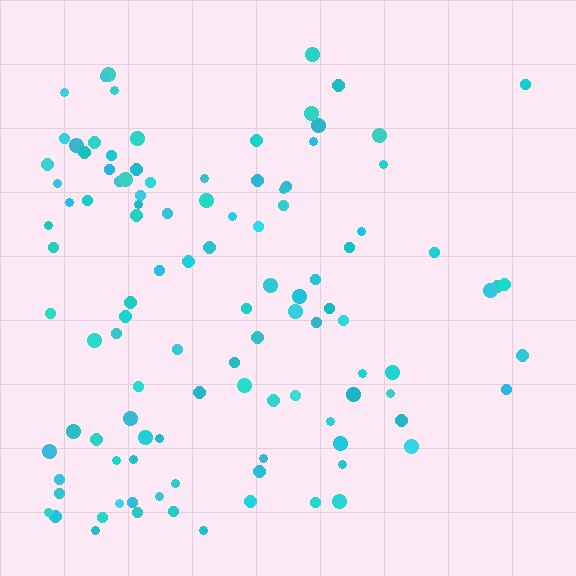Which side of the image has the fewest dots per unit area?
The right.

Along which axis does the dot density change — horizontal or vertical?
Horizontal.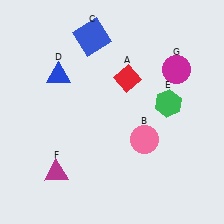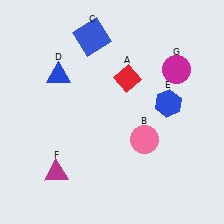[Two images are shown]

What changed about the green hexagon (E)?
In Image 1, E is green. In Image 2, it changed to blue.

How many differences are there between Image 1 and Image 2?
There is 1 difference between the two images.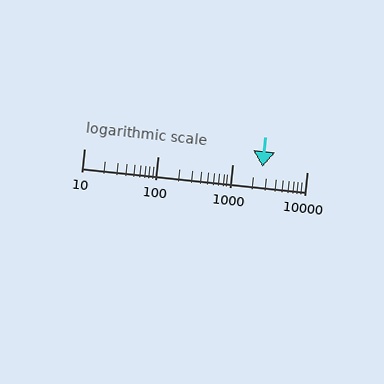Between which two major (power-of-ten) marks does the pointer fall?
The pointer is between 1000 and 10000.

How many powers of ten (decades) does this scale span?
The scale spans 3 decades, from 10 to 10000.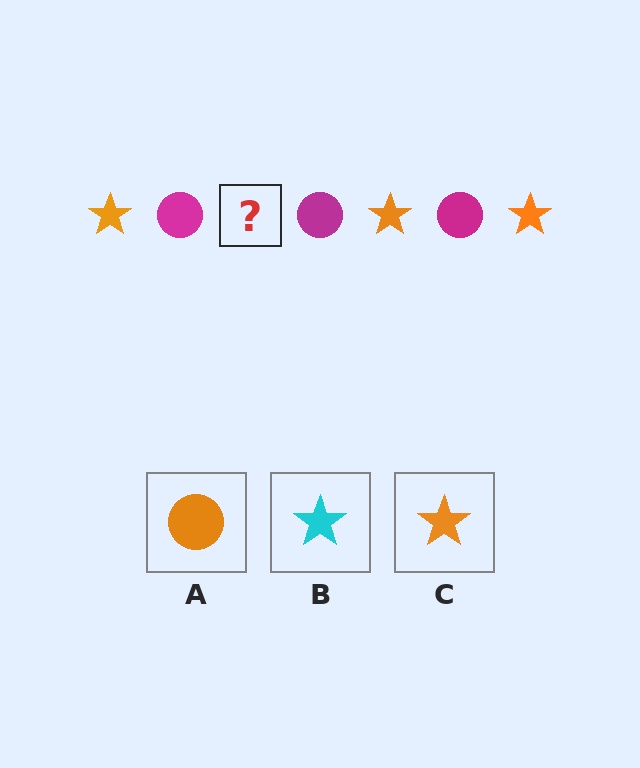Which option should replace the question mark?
Option C.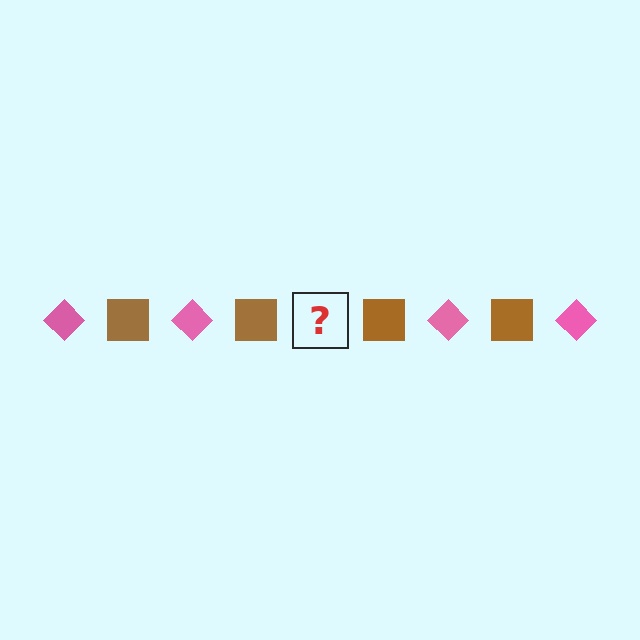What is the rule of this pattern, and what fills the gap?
The rule is that the pattern alternates between pink diamond and brown square. The gap should be filled with a pink diamond.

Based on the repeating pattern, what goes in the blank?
The blank should be a pink diamond.